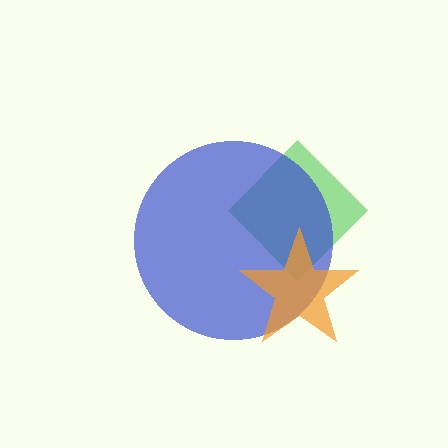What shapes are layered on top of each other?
The layered shapes are: a green diamond, a blue circle, an orange star.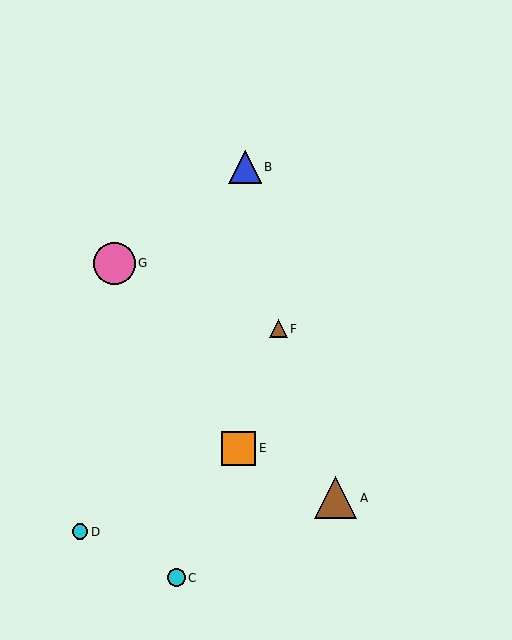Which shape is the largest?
The brown triangle (labeled A) is the largest.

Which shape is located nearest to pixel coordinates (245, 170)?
The blue triangle (labeled B) at (245, 167) is nearest to that location.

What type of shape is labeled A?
Shape A is a brown triangle.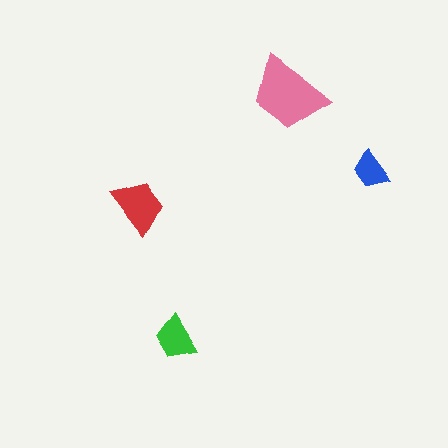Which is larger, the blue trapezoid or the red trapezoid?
The red one.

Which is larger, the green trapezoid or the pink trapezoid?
The pink one.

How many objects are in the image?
There are 4 objects in the image.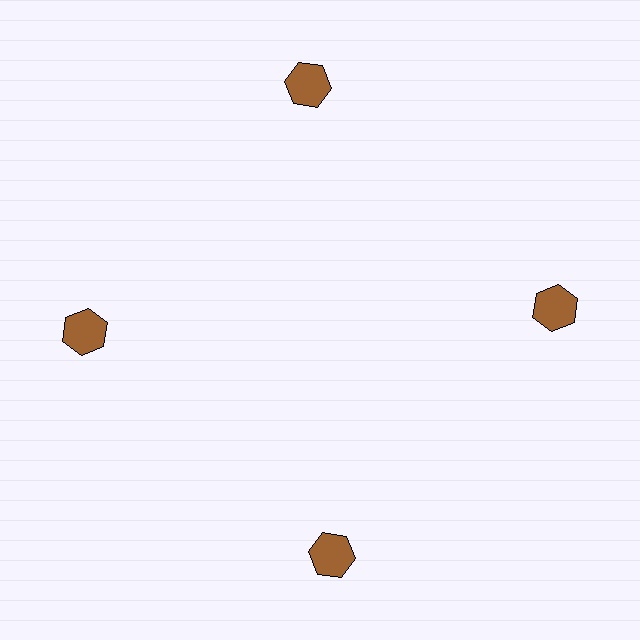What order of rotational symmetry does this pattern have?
This pattern has 4-fold rotational symmetry.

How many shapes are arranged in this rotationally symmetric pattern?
There are 4 shapes, arranged in 4 groups of 1.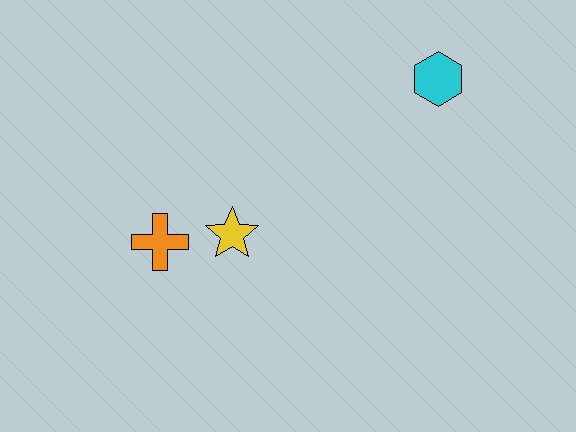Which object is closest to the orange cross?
The yellow star is closest to the orange cross.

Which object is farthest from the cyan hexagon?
The orange cross is farthest from the cyan hexagon.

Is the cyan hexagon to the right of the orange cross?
Yes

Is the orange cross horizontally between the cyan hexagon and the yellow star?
No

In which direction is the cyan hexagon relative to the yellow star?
The cyan hexagon is to the right of the yellow star.